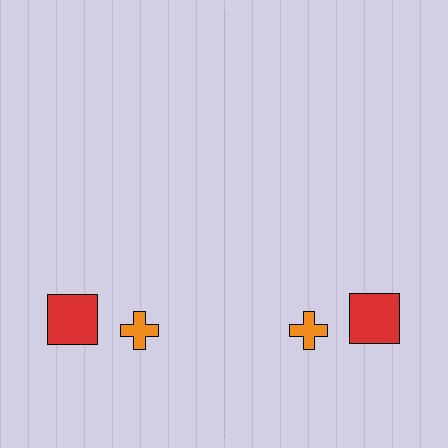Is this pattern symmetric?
Yes, this pattern has bilateral (reflection) symmetry.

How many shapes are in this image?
There are 4 shapes in this image.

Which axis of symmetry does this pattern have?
The pattern has a vertical axis of symmetry running through the center of the image.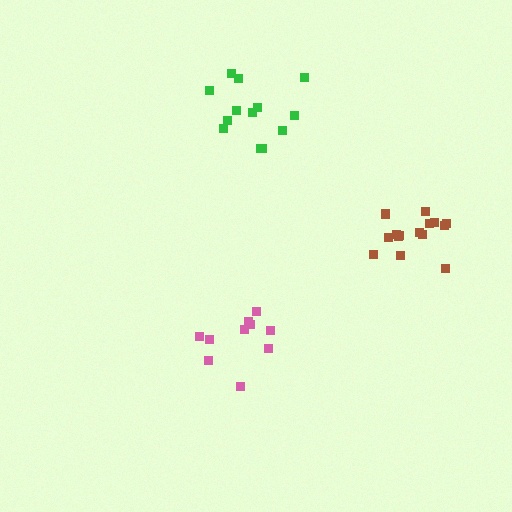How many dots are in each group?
Group 1: 10 dots, Group 2: 15 dots, Group 3: 13 dots (38 total).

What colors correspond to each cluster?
The clusters are colored: pink, brown, green.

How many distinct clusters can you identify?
There are 3 distinct clusters.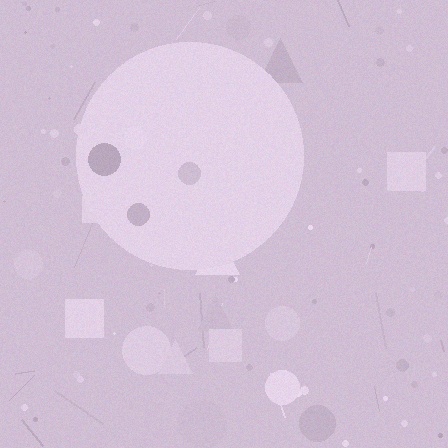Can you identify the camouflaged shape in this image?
The camouflaged shape is a circle.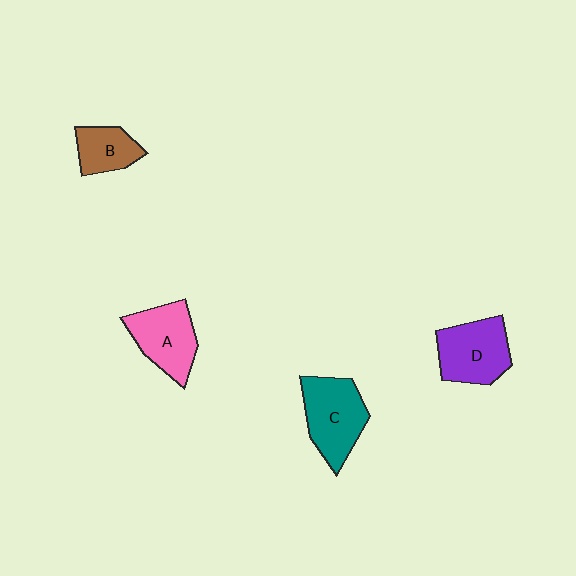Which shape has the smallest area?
Shape B (brown).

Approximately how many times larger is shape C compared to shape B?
Approximately 1.7 times.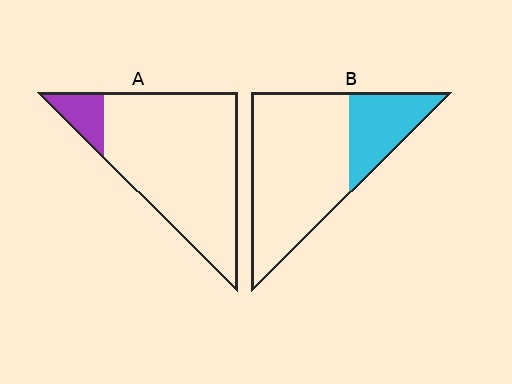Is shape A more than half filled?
No.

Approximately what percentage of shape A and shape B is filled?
A is approximately 10% and B is approximately 25%.